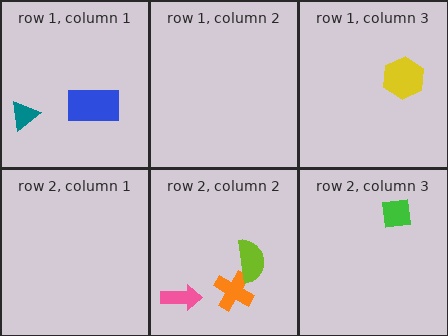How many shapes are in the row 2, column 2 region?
3.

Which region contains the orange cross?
The row 2, column 2 region.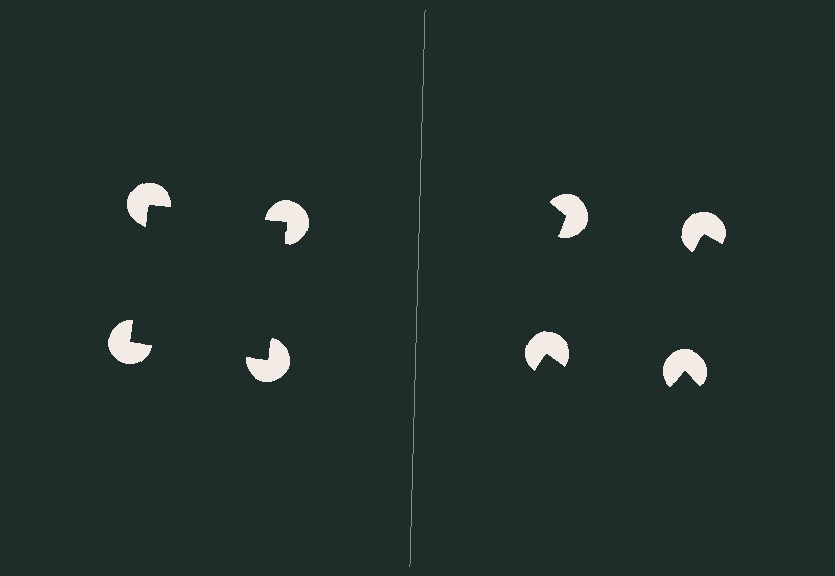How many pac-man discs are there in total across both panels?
8 — 4 on each side.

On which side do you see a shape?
An illusory square appears on the left side. On the right side the wedge cuts are rotated, so no coherent shape forms.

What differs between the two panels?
The pac-man discs are positioned identically on both sides; only the wedge orientations differ. On the left they align to a square; on the right they are misaligned.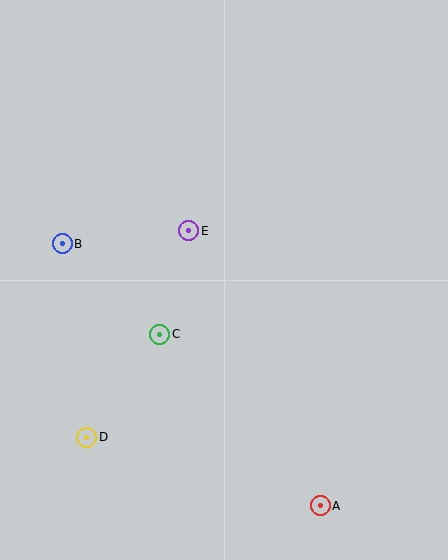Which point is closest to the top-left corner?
Point B is closest to the top-left corner.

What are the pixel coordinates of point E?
Point E is at (189, 231).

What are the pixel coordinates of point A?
Point A is at (320, 506).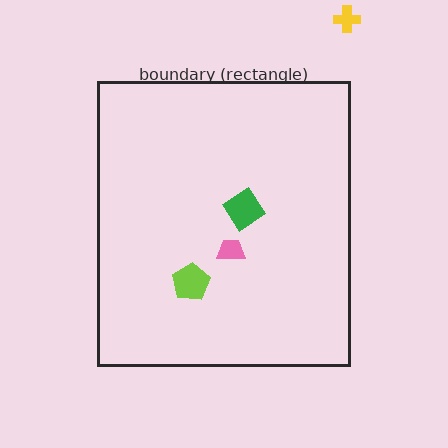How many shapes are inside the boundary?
3 inside, 1 outside.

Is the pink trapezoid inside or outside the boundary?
Inside.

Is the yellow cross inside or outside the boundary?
Outside.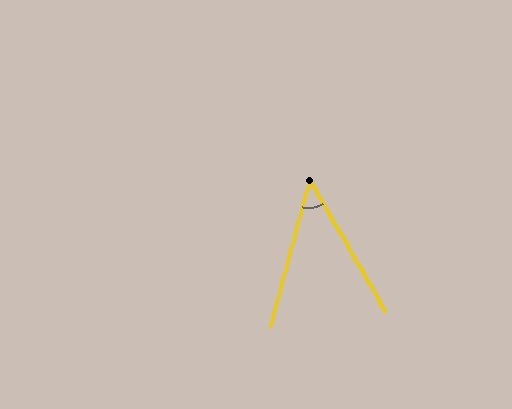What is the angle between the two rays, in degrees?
Approximately 45 degrees.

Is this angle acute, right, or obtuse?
It is acute.